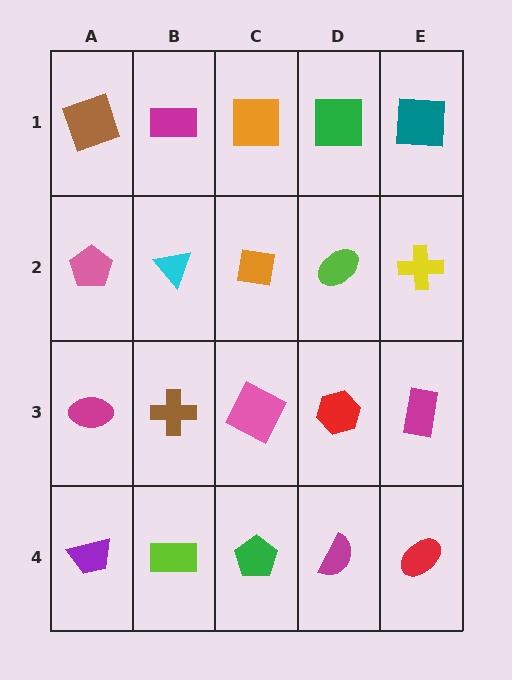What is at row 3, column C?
A pink square.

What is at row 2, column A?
A pink pentagon.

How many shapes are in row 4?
5 shapes.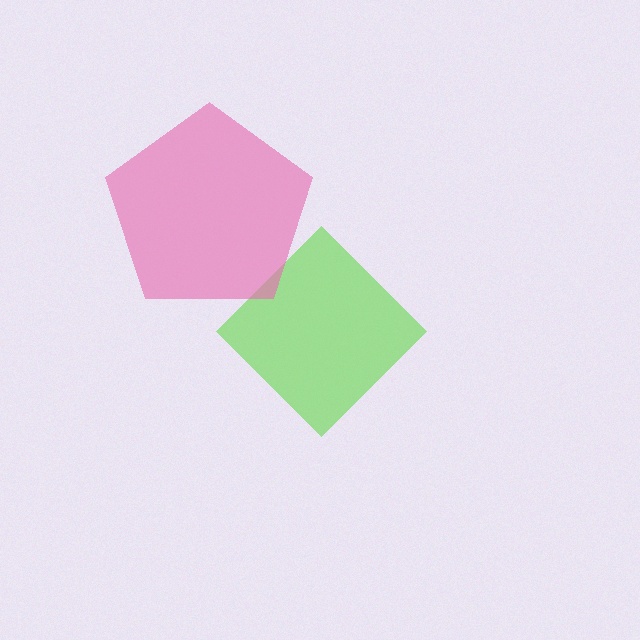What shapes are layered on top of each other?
The layered shapes are: a lime diamond, a pink pentagon.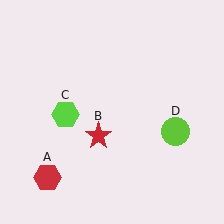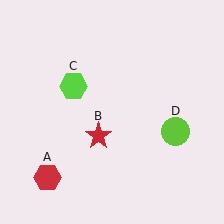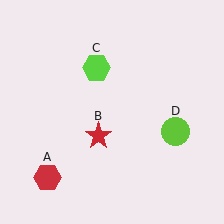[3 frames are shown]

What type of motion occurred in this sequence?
The lime hexagon (object C) rotated clockwise around the center of the scene.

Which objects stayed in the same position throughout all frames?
Red hexagon (object A) and red star (object B) and lime circle (object D) remained stationary.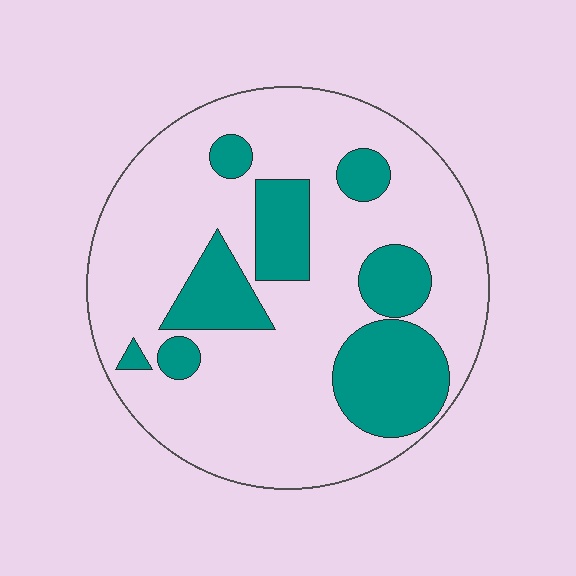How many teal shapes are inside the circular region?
8.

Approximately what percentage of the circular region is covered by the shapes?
Approximately 25%.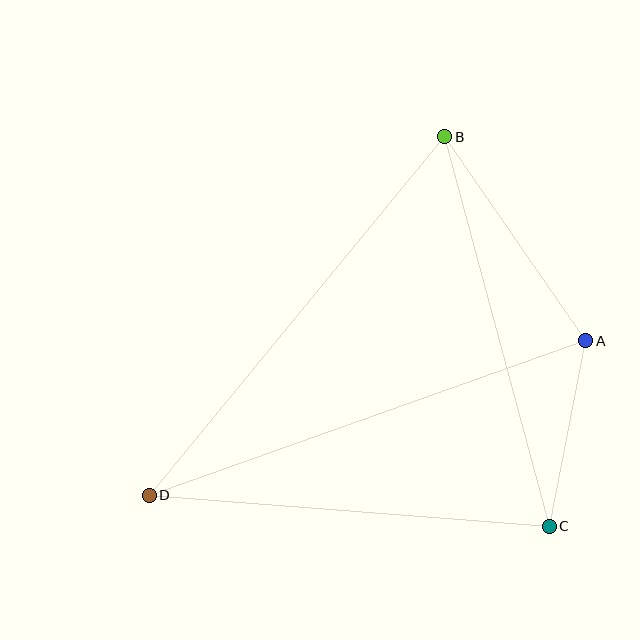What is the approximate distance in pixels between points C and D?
The distance between C and D is approximately 401 pixels.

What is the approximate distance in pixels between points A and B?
The distance between A and B is approximately 248 pixels.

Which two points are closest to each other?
Points A and C are closest to each other.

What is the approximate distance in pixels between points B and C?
The distance between B and C is approximately 403 pixels.